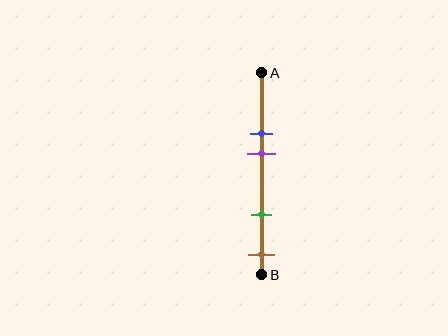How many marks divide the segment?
There are 4 marks dividing the segment.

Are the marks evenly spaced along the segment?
No, the marks are not evenly spaced.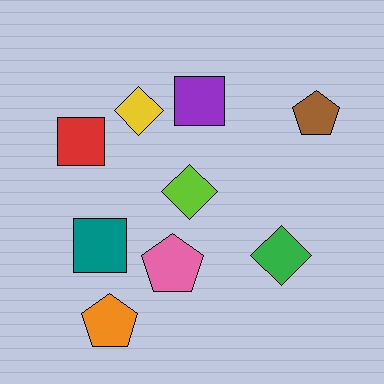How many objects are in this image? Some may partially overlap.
There are 9 objects.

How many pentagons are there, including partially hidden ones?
There are 3 pentagons.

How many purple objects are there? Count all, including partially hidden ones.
There is 1 purple object.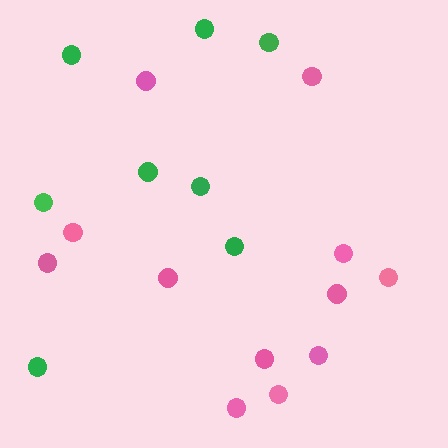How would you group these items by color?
There are 2 groups: one group of pink circles (12) and one group of green circles (8).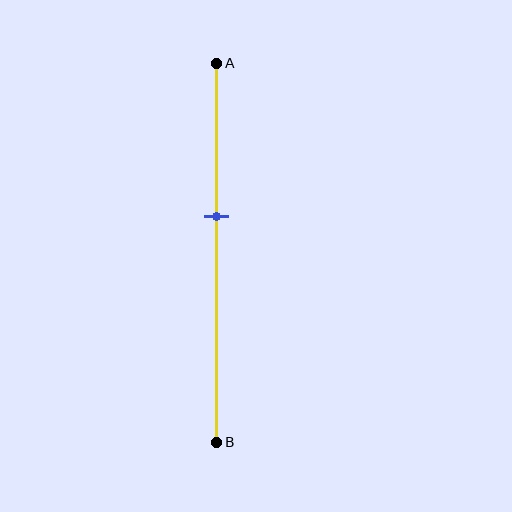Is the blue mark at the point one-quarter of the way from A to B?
No, the mark is at about 40% from A, not at the 25% one-quarter point.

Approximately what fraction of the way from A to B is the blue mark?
The blue mark is approximately 40% of the way from A to B.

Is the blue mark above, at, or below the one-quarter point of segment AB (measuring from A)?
The blue mark is below the one-quarter point of segment AB.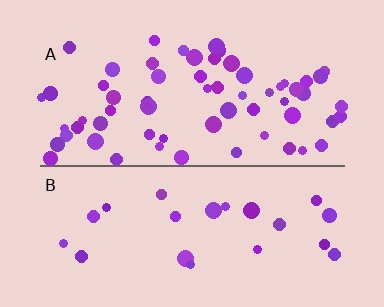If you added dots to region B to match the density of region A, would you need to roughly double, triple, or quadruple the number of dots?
Approximately triple.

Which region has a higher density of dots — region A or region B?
A (the top).